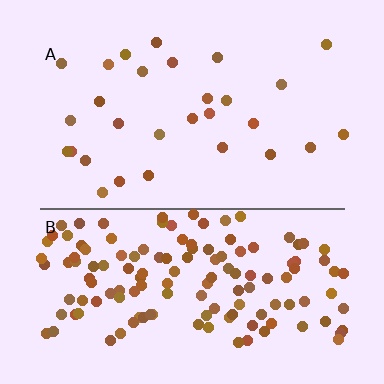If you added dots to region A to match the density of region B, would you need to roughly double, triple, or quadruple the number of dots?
Approximately quadruple.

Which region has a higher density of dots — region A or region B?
B (the bottom).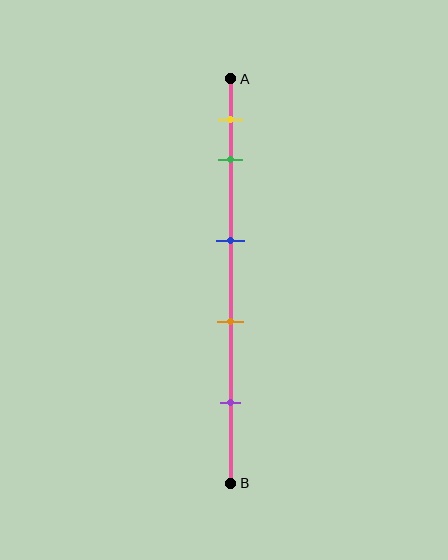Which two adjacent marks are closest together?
The yellow and green marks are the closest adjacent pair.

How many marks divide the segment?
There are 5 marks dividing the segment.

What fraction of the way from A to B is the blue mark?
The blue mark is approximately 40% (0.4) of the way from A to B.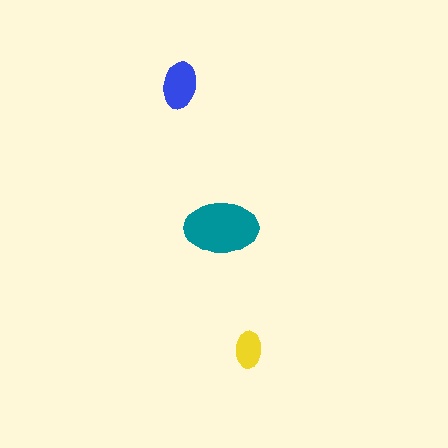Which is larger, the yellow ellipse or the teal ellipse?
The teal one.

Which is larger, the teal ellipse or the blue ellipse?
The teal one.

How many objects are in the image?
There are 3 objects in the image.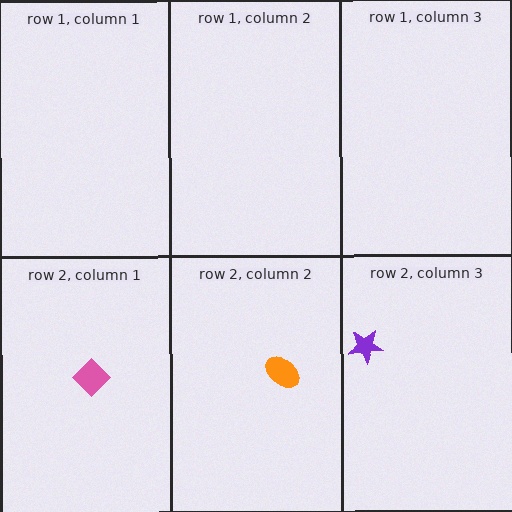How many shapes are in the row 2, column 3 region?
1.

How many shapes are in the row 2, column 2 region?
1.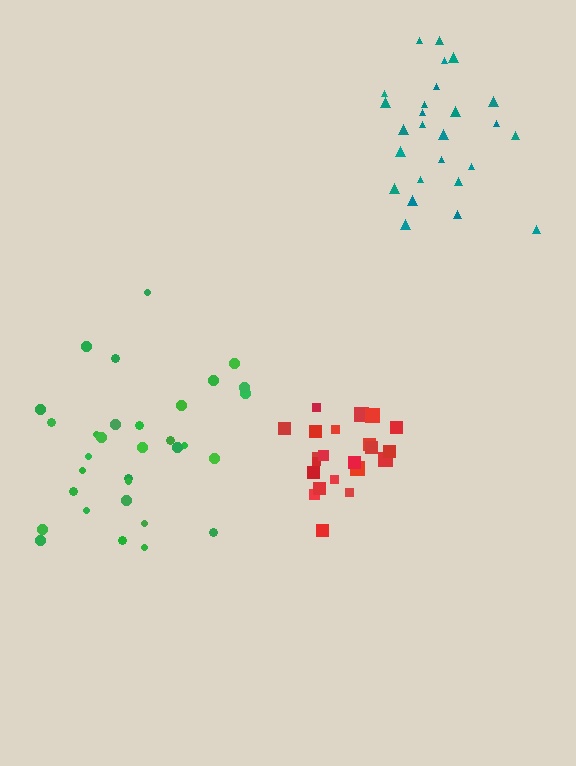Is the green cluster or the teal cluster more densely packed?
Teal.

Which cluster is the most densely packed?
Red.